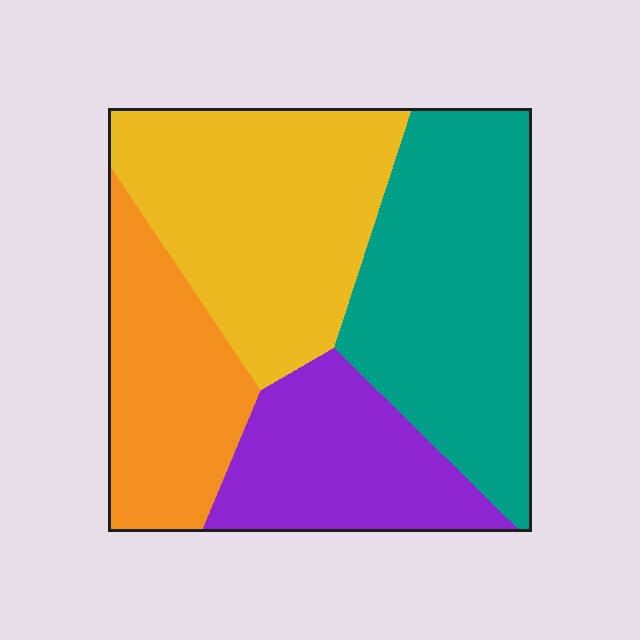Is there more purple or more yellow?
Yellow.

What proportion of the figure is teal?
Teal takes up about one third (1/3) of the figure.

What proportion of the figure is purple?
Purple takes up about one fifth (1/5) of the figure.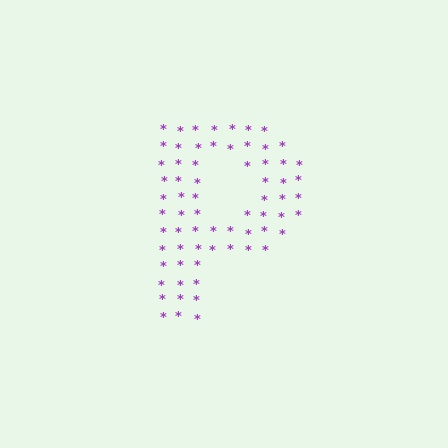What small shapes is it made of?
It is made of small asterisks.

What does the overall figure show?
The overall figure shows the letter P.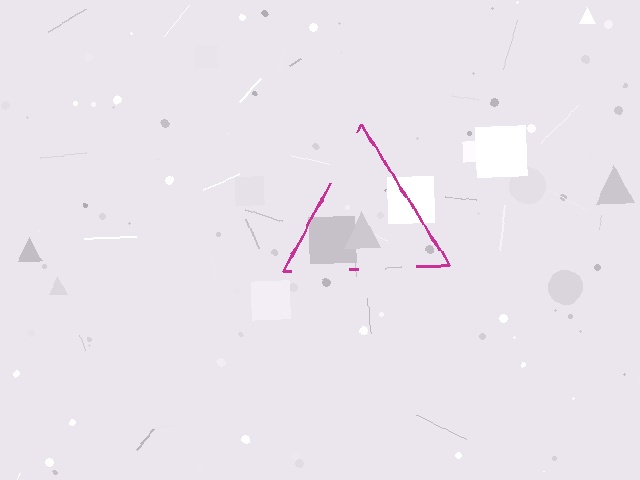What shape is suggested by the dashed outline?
The dashed outline suggests a triangle.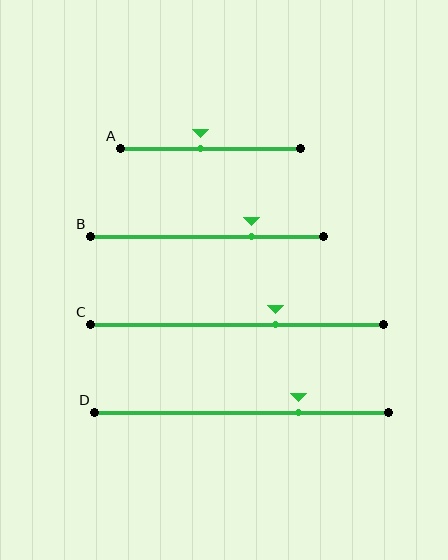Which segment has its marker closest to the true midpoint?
Segment A has its marker closest to the true midpoint.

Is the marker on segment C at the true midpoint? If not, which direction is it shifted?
No, the marker on segment C is shifted to the right by about 13% of the segment length.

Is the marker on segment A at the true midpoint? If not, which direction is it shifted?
No, the marker on segment A is shifted to the left by about 6% of the segment length.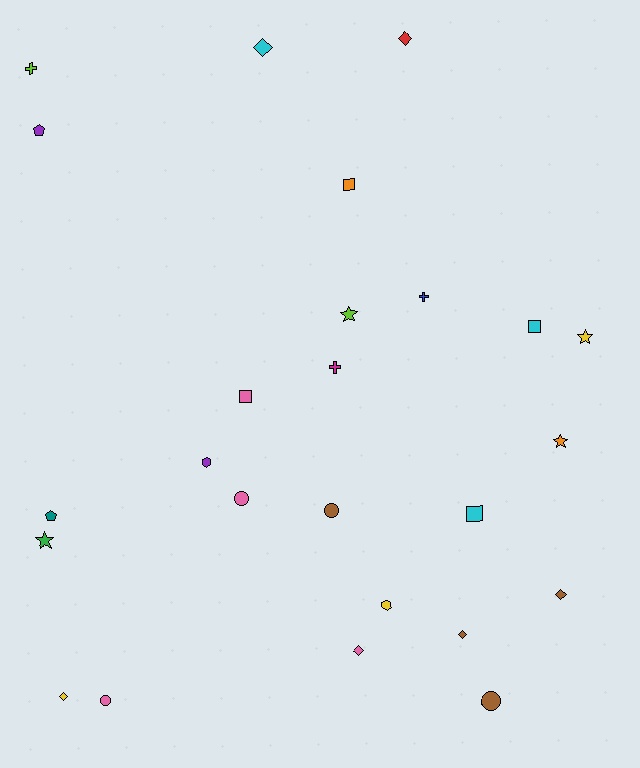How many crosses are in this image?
There are 3 crosses.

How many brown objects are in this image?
There are 4 brown objects.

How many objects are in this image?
There are 25 objects.